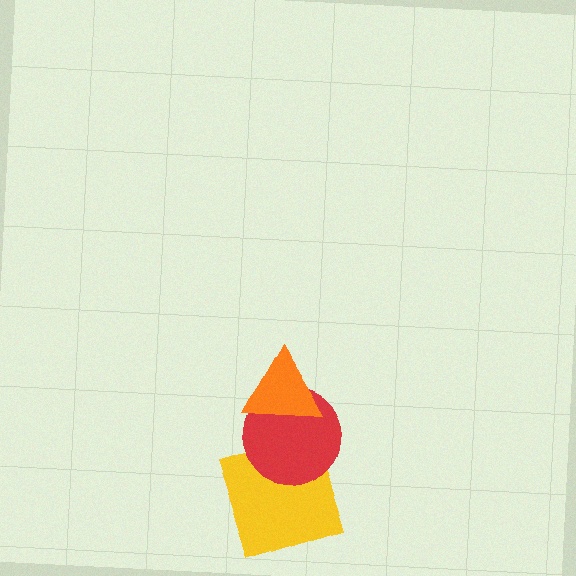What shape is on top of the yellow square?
The red circle is on top of the yellow square.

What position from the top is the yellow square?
The yellow square is 3rd from the top.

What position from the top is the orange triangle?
The orange triangle is 1st from the top.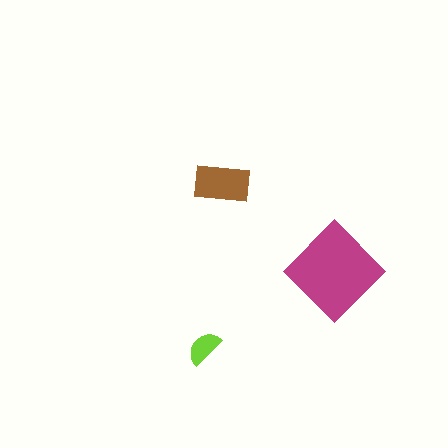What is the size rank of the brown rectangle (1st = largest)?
2nd.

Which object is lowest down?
The lime semicircle is bottommost.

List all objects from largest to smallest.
The magenta diamond, the brown rectangle, the lime semicircle.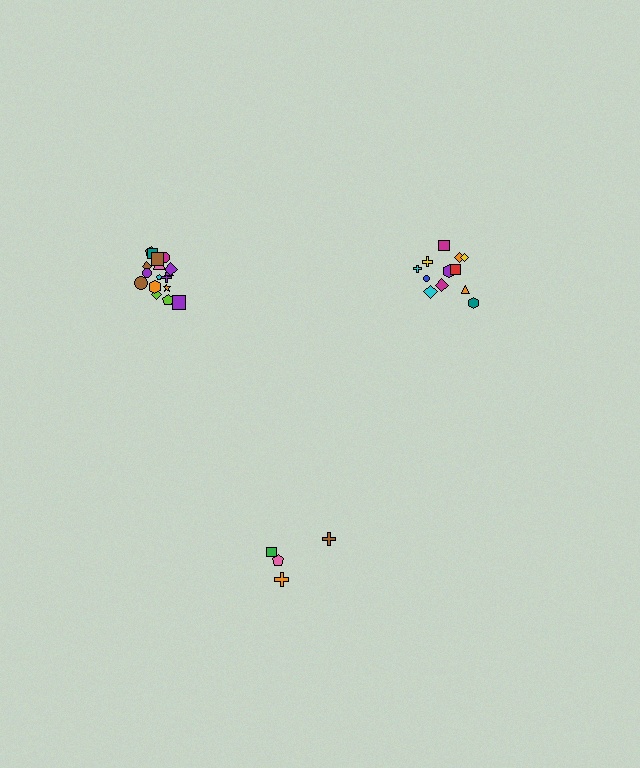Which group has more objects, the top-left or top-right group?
The top-left group.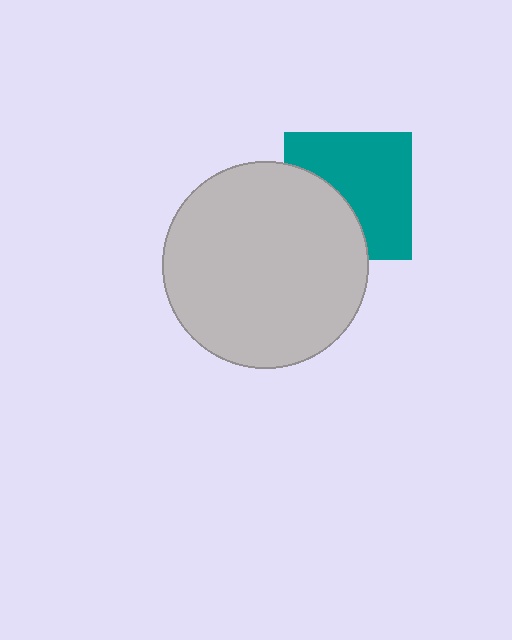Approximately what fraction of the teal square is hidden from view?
Roughly 37% of the teal square is hidden behind the light gray circle.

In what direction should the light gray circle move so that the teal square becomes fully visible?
The light gray circle should move toward the lower-left. That is the shortest direction to clear the overlap and leave the teal square fully visible.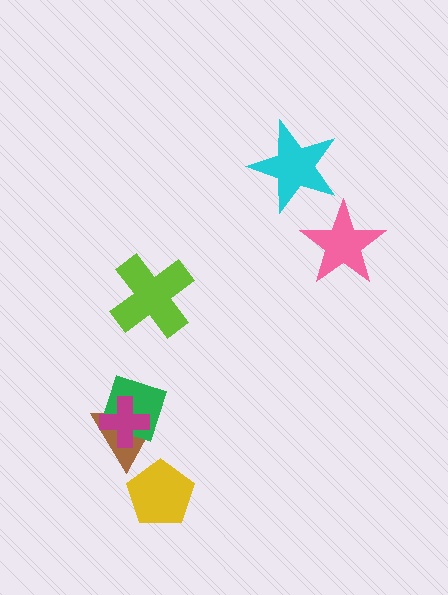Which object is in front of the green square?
The magenta cross is in front of the green square.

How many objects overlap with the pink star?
0 objects overlap with the pink star.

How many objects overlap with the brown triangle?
2 objects overlap with the brown triangle.